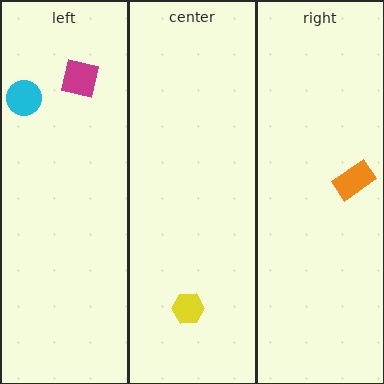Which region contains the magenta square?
The left region.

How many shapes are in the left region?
2.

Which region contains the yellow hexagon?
The center region.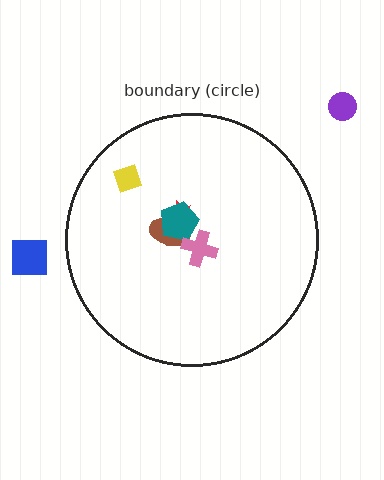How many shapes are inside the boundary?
5 inside, 2 outside.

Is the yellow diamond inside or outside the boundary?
Inside.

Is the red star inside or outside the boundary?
Inside.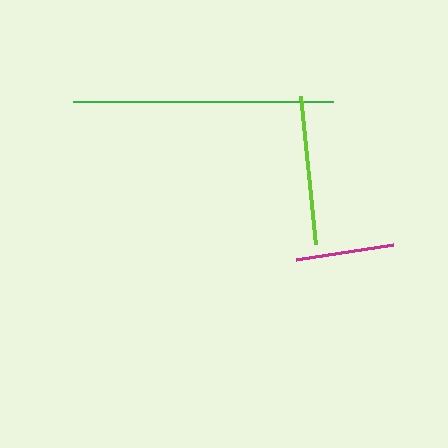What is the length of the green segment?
The green segment is approximately 260 pixels long.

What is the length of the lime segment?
The lime segment is approximately 149 pixels long.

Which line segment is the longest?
The green line is the longest at approximately 260 pixels.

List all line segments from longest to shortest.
From longest to shortest: green, lime, magenta.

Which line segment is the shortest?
The magenta line is the shortest at approximately 98 pixels.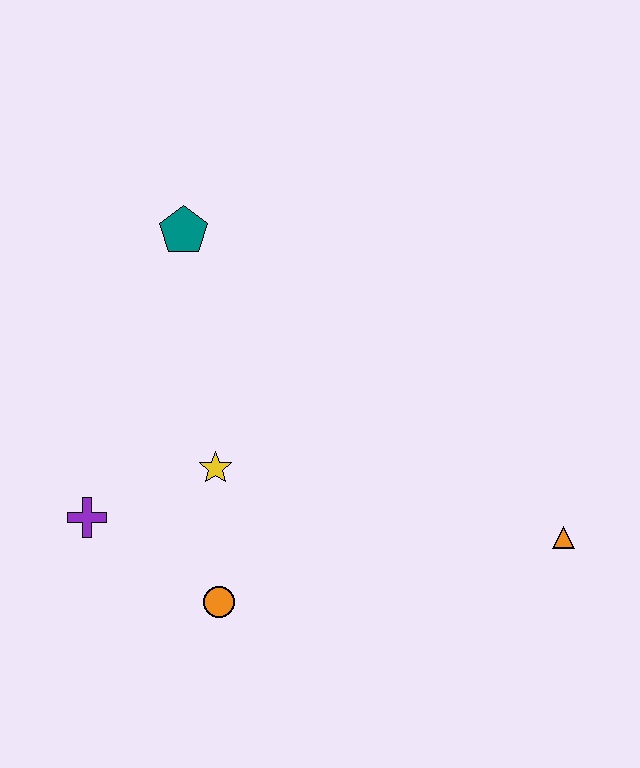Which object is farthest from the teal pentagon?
The orange triangle is farthest from the teal pentagon.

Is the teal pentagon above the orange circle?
Yes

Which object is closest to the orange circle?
The yellow star is closest to the orange circle.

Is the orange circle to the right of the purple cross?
Yes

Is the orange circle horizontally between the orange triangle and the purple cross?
Yes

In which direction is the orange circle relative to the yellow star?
The orange circle is below the yellow star.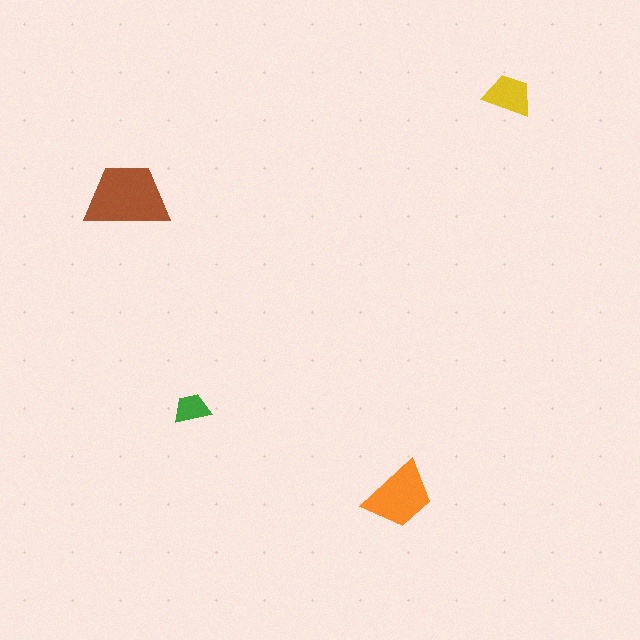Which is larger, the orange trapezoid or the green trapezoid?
The orange one.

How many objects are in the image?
There are 4 objects in the image.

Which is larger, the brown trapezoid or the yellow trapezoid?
The brown one.